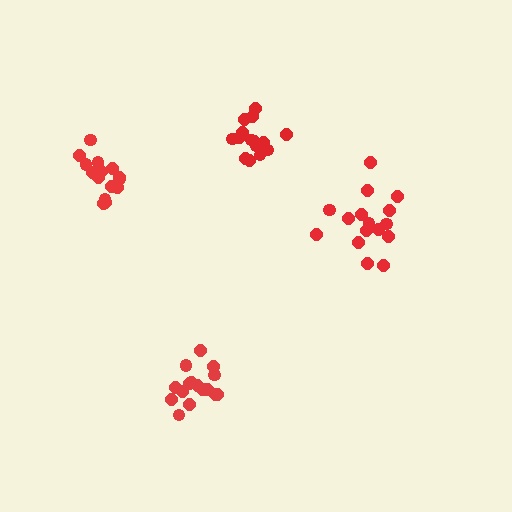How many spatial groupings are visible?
There are 4 spatial groupings.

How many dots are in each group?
Group 1: 16 dots, Group 2: 15 dots, Group 3: 16 dots, Group 4: 15 dots (62 total).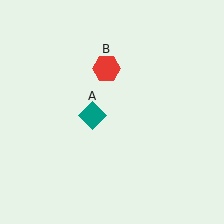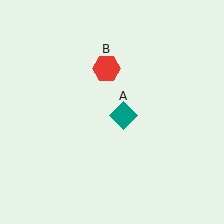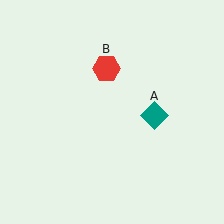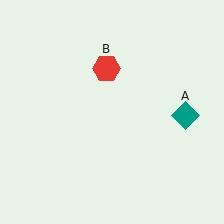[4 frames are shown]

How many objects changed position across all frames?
1 object changed position: teal diamond (object A).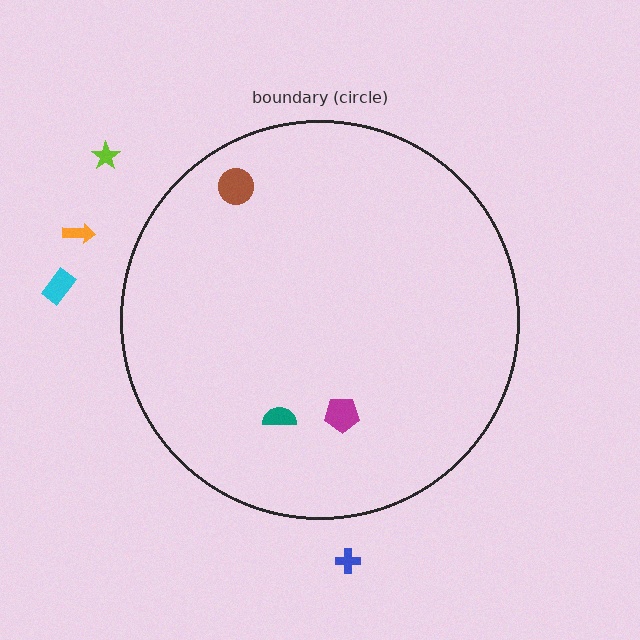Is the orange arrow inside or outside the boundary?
Outside.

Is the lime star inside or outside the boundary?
Outside.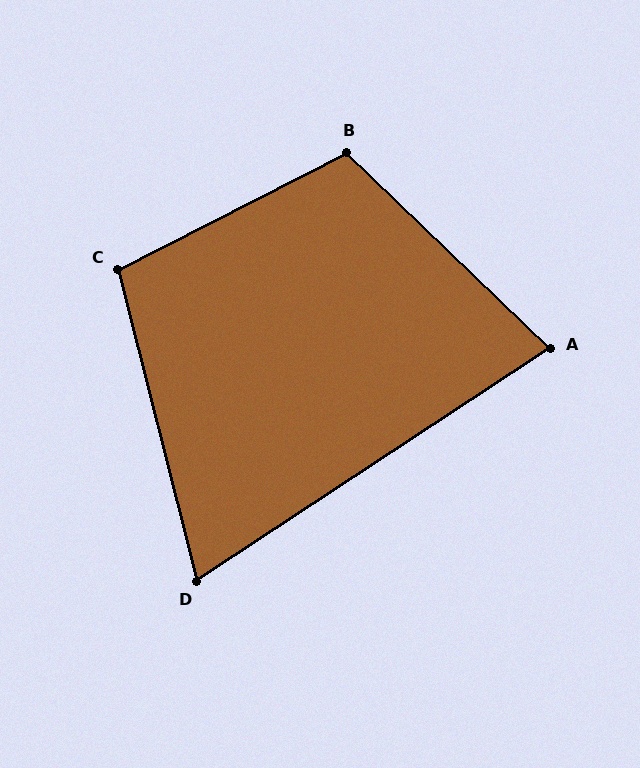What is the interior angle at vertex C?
Approximately 103 degrees (obtuse).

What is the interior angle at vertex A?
Approximately 77 degrees (acute).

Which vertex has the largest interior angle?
B, at approximately 109 degrees.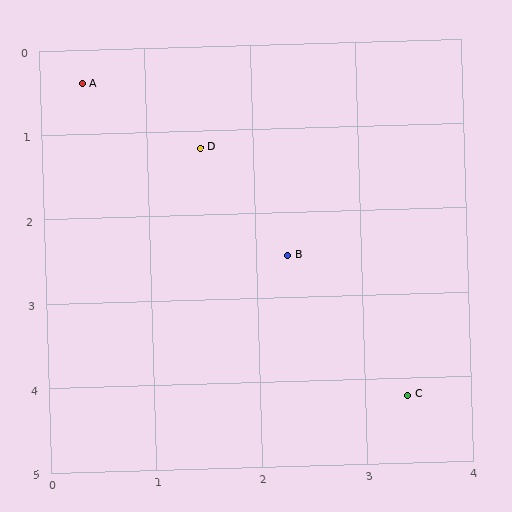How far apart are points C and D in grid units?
Points C and D are about 3.6 grid units apart.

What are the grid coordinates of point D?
Point D is at approximately (1.5, 1.2).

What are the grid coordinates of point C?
Point C is at approximately (3.4, 4.2).